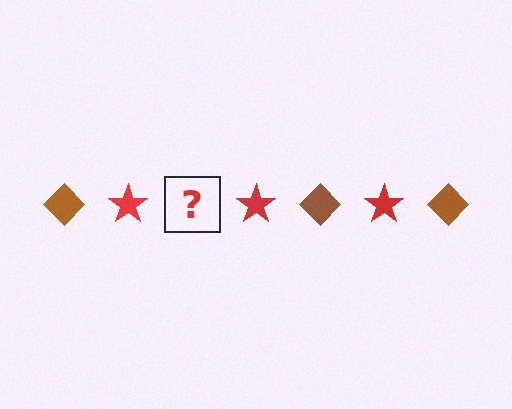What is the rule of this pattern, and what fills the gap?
The rule is that the pattern alternates between brown diamond and red star. The gap should be filled with a brown diamond.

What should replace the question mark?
The question mark should be replaced with a brown diamond.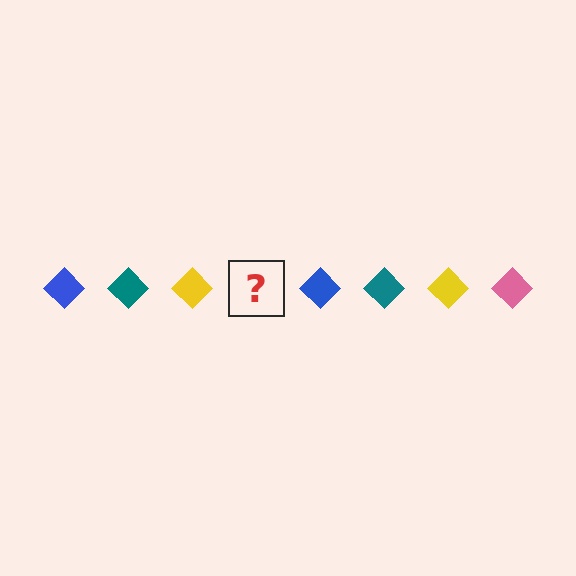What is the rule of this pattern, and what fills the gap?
The rule is that the pattern cycles through blue, teal, yellow, pink diamonds. The gap should be filled with a pink diamond.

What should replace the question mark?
The question mark should be replaced with a pink diamond.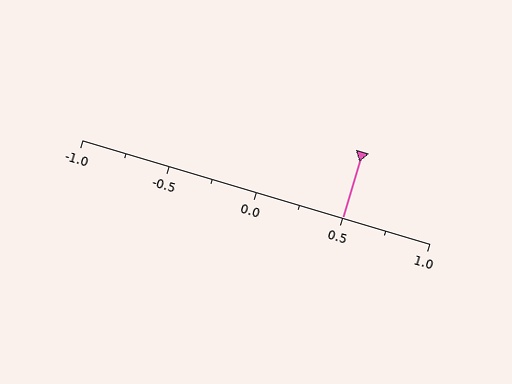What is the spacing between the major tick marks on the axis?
The major ticks are spaced 0.5 apart.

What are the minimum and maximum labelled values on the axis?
The axis runs from -1.0 to 1.0.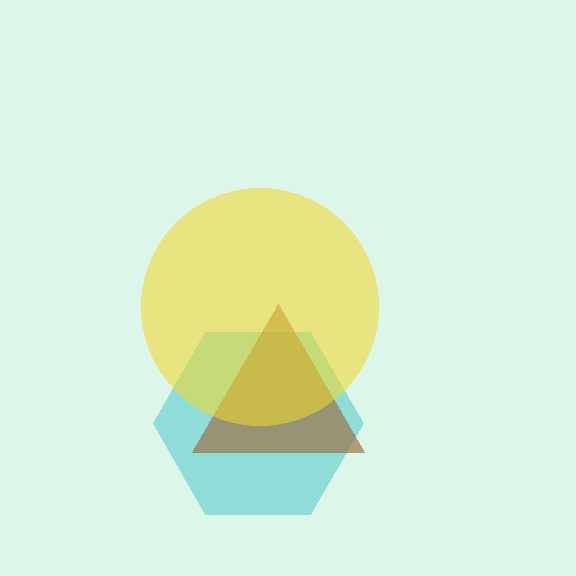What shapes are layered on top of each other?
The layered shapes are: a cyan hexagon, a brown triangle, a yellow circle.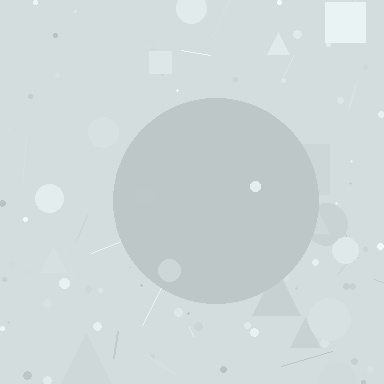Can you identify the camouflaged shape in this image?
The camouflaged shape is a circle.